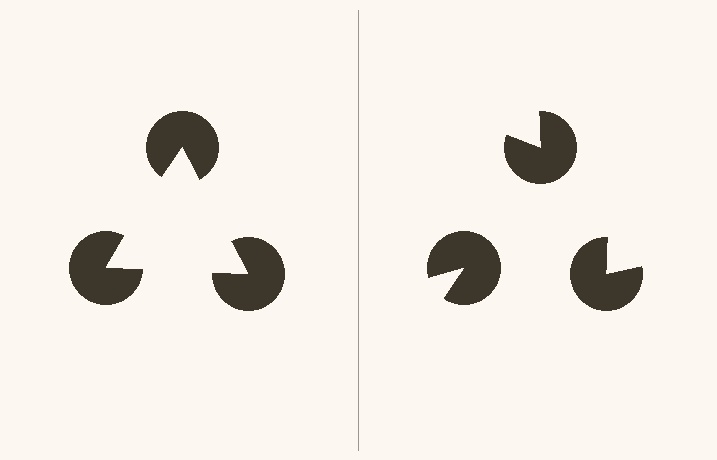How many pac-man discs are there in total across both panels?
6 — 3 on each side.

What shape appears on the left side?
An illusory triangle.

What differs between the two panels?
The pac-man discs are positioned identically on both sides; only the wedge orientations differ. On the left they align to a triangle; on the right they are misaligned.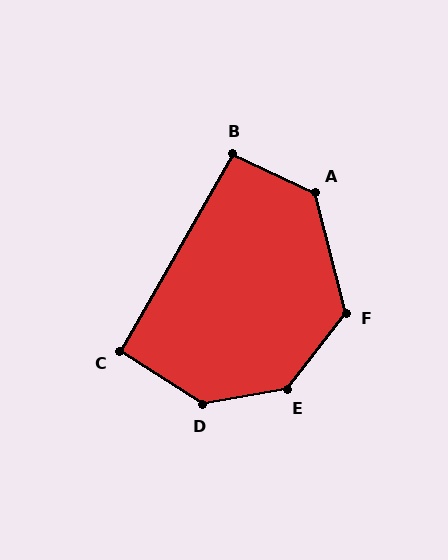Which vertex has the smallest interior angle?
C, at approximately 93 degrees.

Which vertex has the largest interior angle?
E, at approximately 138 degrees.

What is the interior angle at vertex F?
Approximately 128 degrees (obtuse).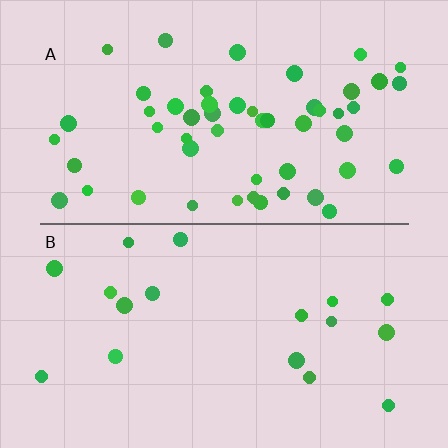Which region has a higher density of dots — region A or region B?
A (the top).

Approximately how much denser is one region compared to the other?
Approximately 3.0× — region A over region B.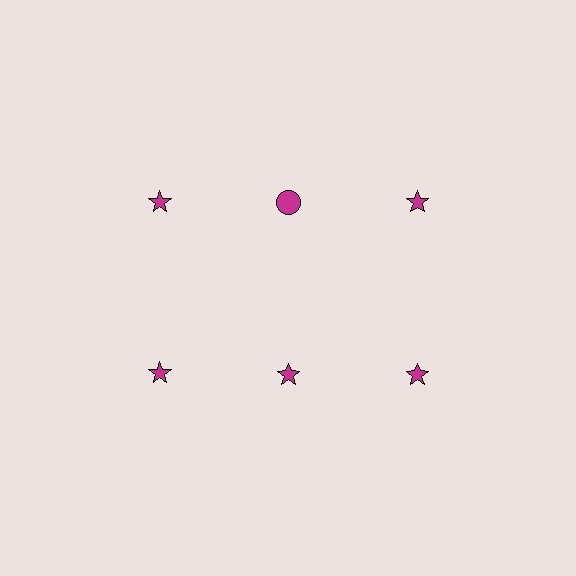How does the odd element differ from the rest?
It has a different shape: circle instead of star.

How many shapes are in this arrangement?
There are 6 shapes arranged in a grid pattern.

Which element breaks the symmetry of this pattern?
The magenta circle in the top row, second from left column breaks the symmetry. All other shapes are magenta stars.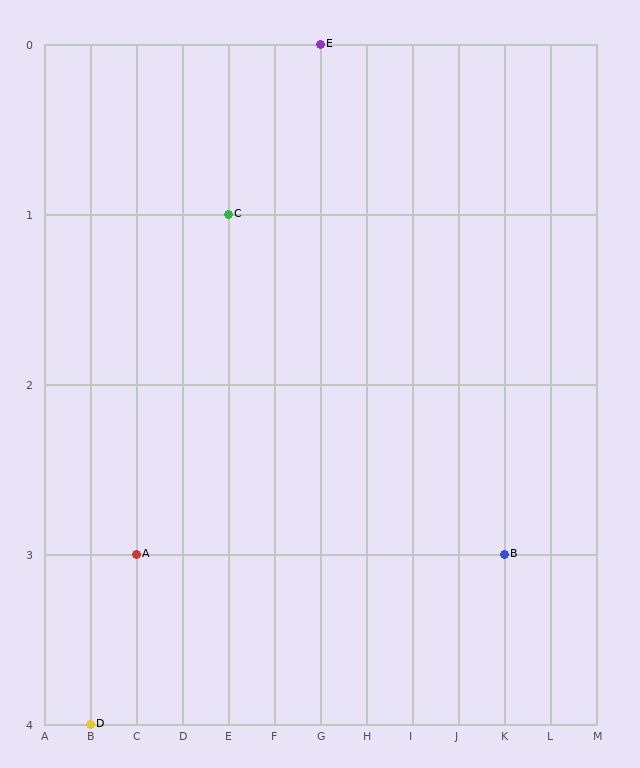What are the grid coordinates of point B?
Point B is at grid coordinates (K, 3).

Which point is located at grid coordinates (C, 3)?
Point A is at (C, 3).